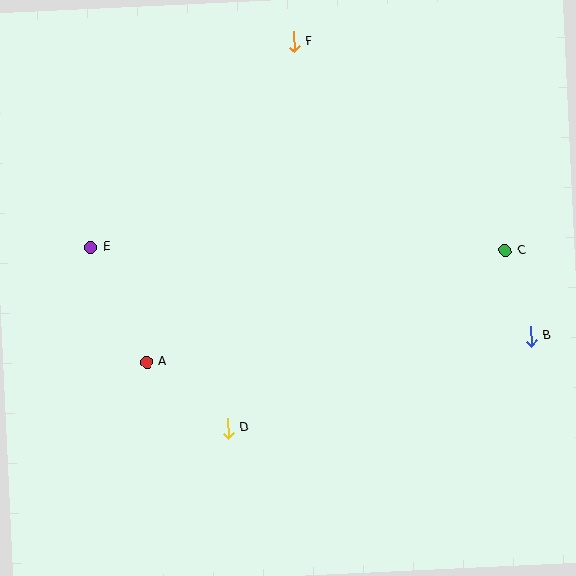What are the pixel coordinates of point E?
Point E is at (91, 248).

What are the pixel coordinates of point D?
Point D is at (228, 428).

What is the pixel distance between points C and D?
The distance between C and D is 330 pixels.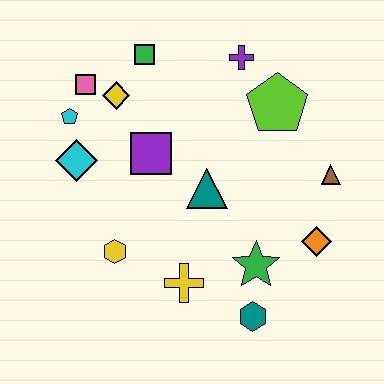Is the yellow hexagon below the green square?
Yes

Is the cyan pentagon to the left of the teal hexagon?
Yes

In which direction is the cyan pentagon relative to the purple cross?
The cyan pentagon is to the left of the purple cross.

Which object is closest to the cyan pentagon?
The pink square is closest to the cyan pentagon.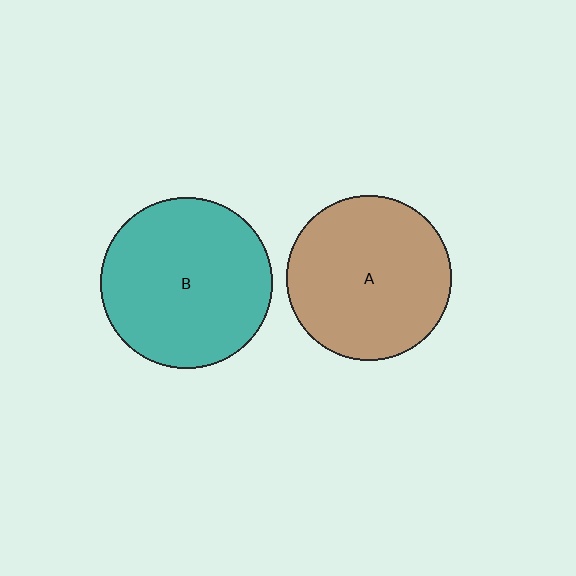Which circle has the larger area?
Circle B (teal).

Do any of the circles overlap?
No, none of the circles overlap.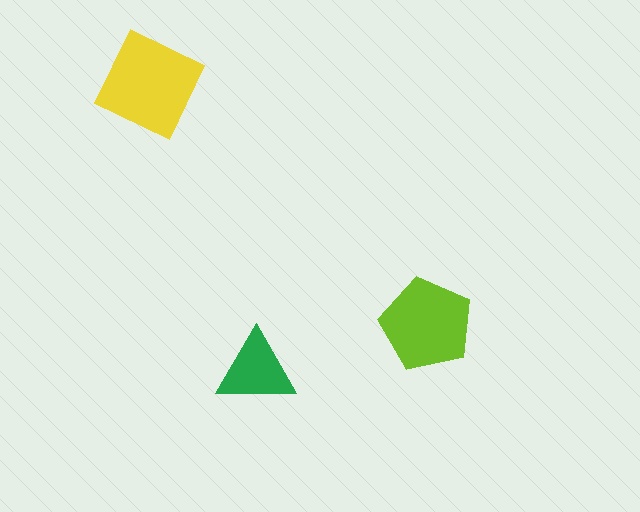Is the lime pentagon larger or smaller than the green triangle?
Larger.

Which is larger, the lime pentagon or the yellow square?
The yellow square.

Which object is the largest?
The yellow square.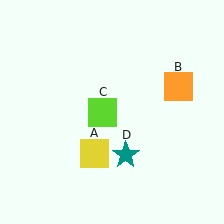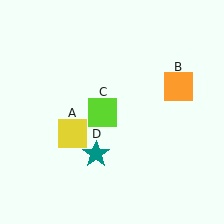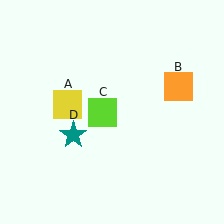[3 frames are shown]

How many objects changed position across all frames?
2 objects changed position: yellow square (object A), teal star (object D).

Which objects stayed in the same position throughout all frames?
Orange square (object B) and lime square (object C) remained stationary.